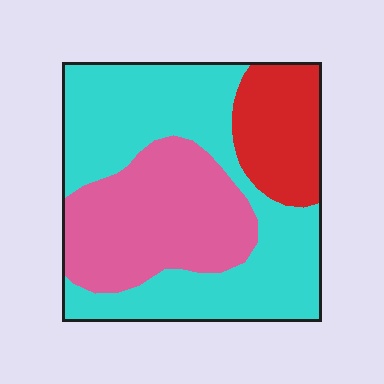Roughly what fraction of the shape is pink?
Pink takes up about one third (1/3) of the shape.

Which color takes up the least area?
Red, at roughly 15%.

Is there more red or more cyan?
Cyan.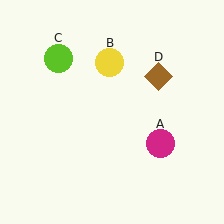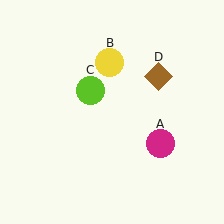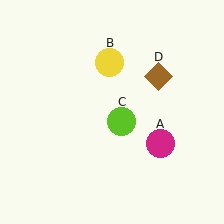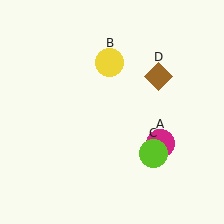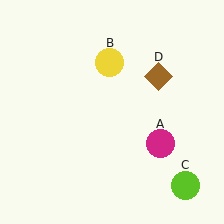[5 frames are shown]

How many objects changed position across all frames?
1 object changed position: lime circle (object C).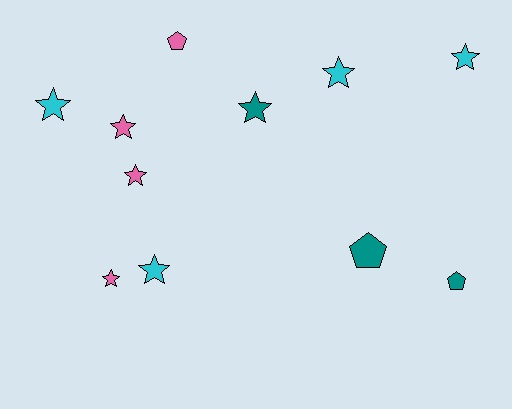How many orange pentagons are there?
There are no orange pentagons.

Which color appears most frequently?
Cyan, with 4 objects.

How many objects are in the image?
There are 11 objects.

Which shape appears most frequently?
Star, with 8 objects.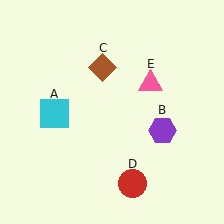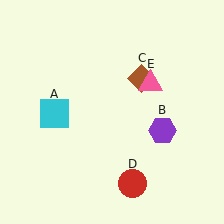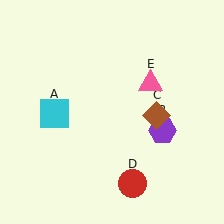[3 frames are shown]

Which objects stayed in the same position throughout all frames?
Cyan square (object A) and purple hexagon (object B) and red circle (object D) and pink triangle (object E) remained stationary.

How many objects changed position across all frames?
1 object changed position: brown diamond (object C).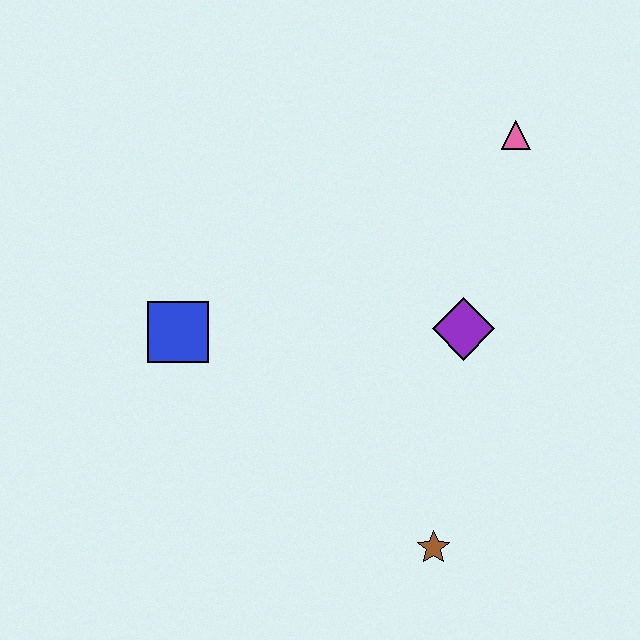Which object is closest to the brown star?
The purple diamond is closest to the brown star.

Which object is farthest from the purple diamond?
The blue square is farthest from the purple diamond.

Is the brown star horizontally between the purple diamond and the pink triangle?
No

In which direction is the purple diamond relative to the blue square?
The purple diamond is to the right of the blue square.